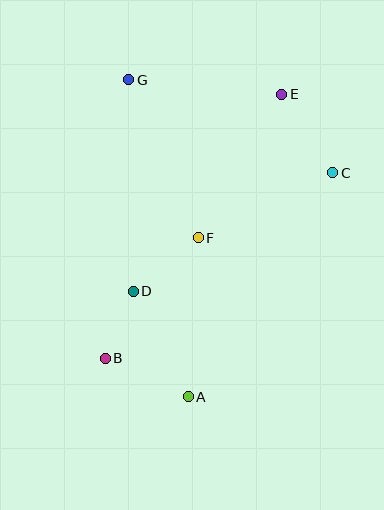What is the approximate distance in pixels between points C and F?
The distance between C and F is approximately 149 pixels.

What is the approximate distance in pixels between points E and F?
The distance between E and F is approximately 166 pixels.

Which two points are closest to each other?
Points B and D are closest to each other.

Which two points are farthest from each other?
Points A and G are farthest from each other.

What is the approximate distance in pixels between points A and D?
The distance between A and D is approximately 119 pixels.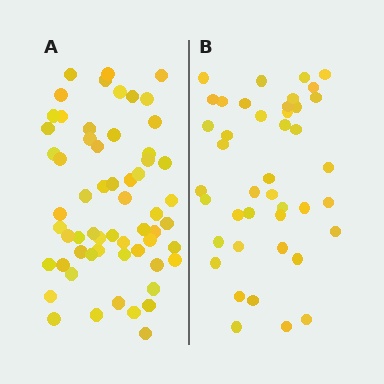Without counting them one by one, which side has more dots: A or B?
Region A (the left region) has more dots.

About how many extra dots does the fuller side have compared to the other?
Region A has approximately 20 more dots than region B.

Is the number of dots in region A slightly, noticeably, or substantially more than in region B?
Region A has noticeably more, but not dramatically so. The ratio is roughly 1.4 to 1.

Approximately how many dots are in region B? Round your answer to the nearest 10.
About 40 dots. (The exact count is 42, which rounds to 40.)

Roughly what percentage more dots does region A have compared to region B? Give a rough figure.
About 45% more.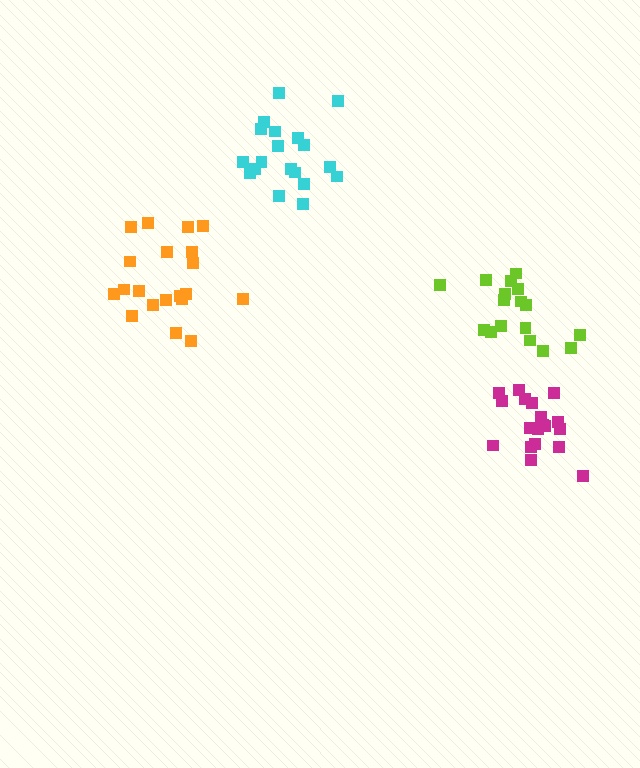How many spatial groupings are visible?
There are 4 spatial groupings.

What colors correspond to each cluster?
The clusters are colored: magenta, cyan, lime, orange.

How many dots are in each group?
Group 1: 19 dots, Group 2: 19 dots, Group 3: 17 dots, Group 4: 20 dots (75 total).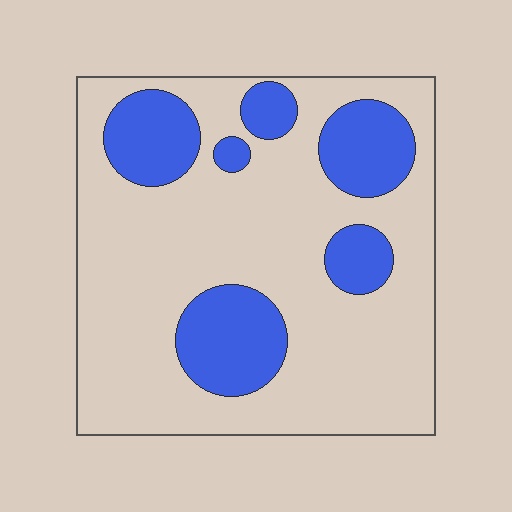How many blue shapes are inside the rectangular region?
6.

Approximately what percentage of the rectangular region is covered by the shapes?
Approximately 25%.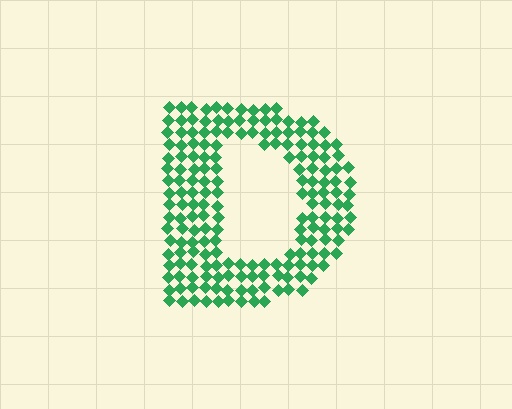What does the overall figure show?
The overall figure shows the letter D.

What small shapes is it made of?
It is made of small diamonds.